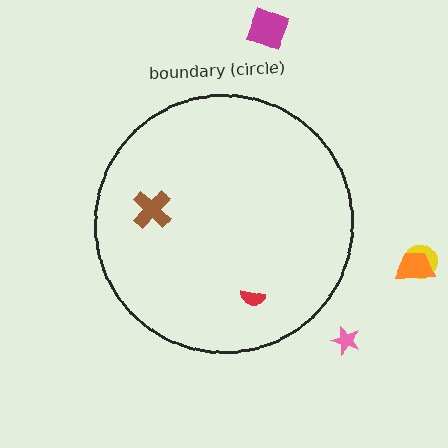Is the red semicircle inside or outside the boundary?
Inside.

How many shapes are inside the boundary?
2 inside, 4 outside.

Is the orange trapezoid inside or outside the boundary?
Outside.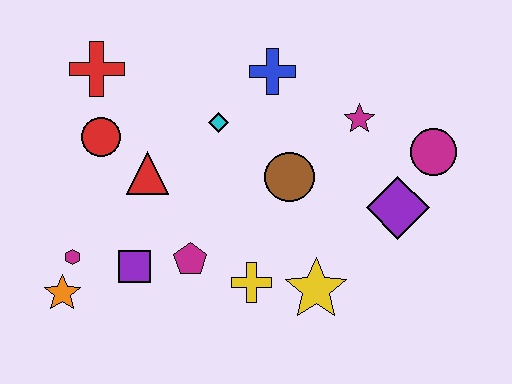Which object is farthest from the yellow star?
The red cross is farthest from the yellow star.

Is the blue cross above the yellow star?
Yes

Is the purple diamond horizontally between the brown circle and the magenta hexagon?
No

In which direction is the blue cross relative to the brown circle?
The blue cross is above the brown circle.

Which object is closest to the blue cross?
The cyan diamond is closest to the blue cross.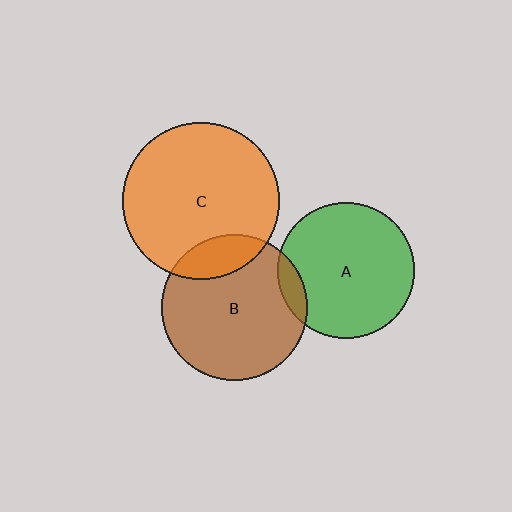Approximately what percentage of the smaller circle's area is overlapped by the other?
Approximately 10%.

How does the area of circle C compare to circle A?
Approximately 1.3 times.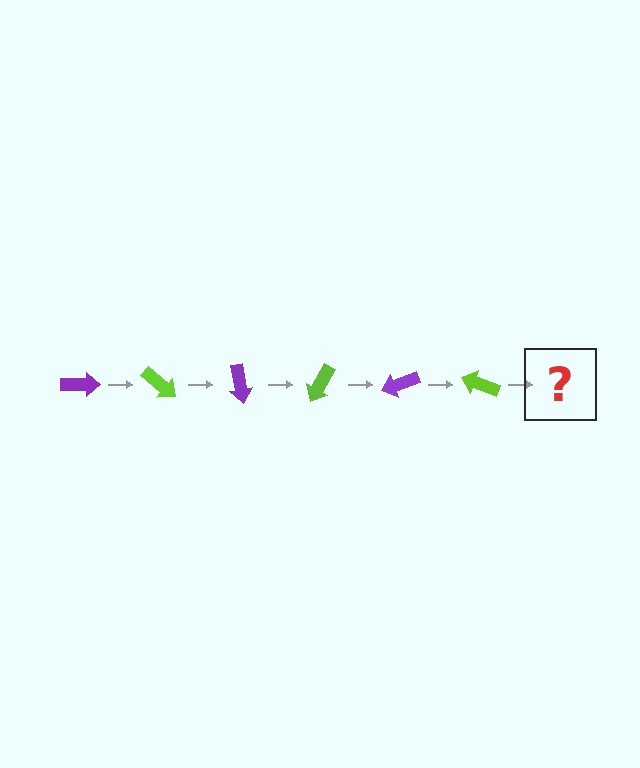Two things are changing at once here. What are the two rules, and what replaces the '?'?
The two rules are that it rotates 40 degrees each step and the color cycles through purple and lime. The '?' should be a purple arrow, rotated 240 degrees from the start.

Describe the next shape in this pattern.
It should be a purple arrow, rotated 240 degrees from the start.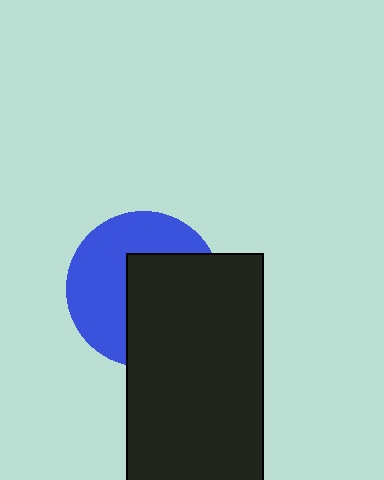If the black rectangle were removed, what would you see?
You would see the complete blue circle.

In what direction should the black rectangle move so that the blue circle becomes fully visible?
The black rectangle should move right. That is the shortest direction to clear the overlap and leave the blue circle fully visible.